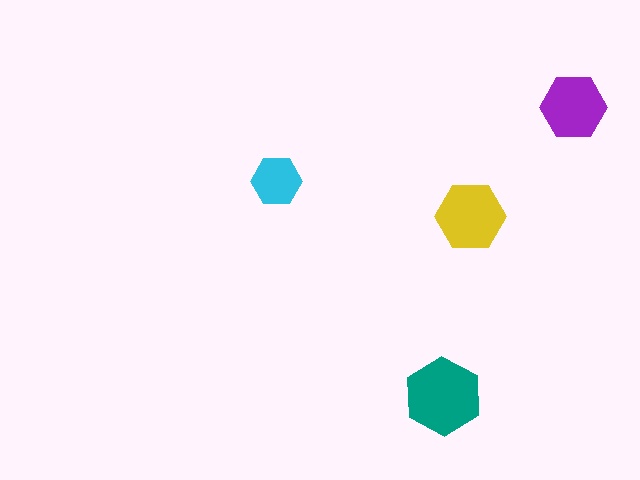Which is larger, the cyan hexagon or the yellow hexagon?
The yellow one.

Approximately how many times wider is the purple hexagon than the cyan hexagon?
About 1.5 times wider.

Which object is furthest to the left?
The cyan hexagon is leftmost.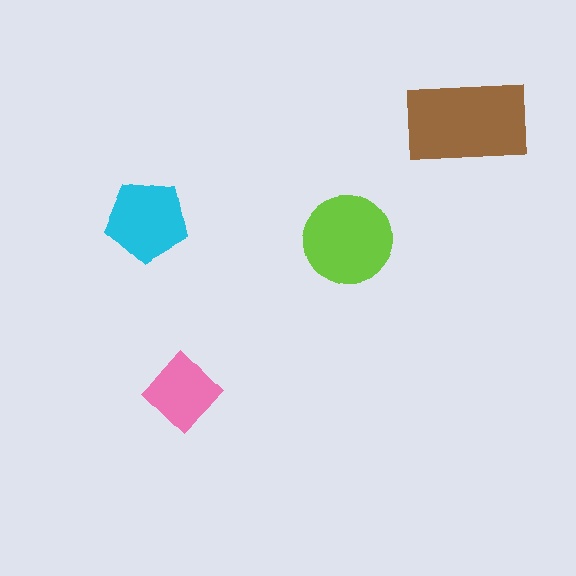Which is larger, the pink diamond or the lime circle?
The lime circle.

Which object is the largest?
The brown rectangle.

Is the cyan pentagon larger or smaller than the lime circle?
Smaller.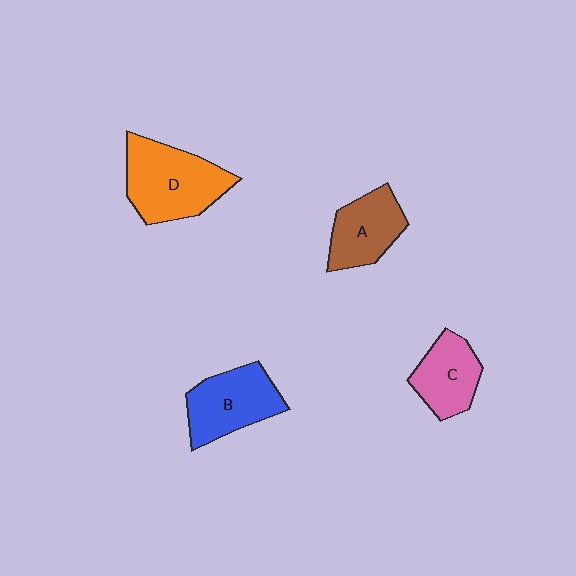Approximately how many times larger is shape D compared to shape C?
Approximately 1.6 times.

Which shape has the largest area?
Shape D (orange).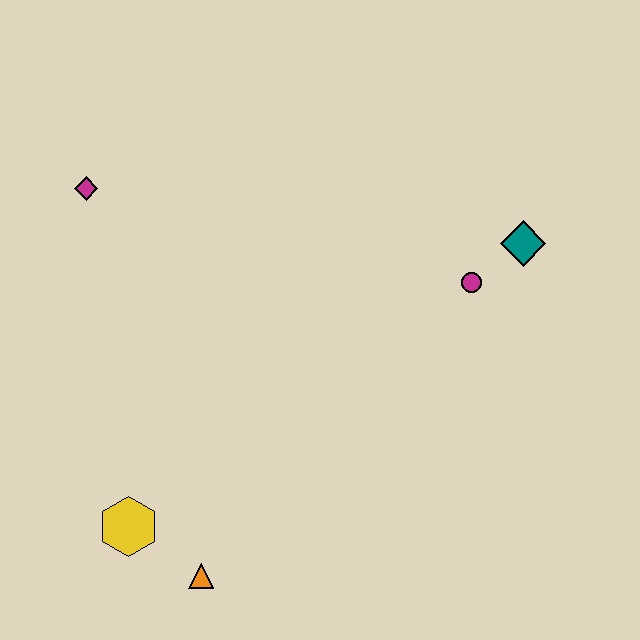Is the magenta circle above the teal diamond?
No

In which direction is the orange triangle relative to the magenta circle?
The orange triangle is below the magenta circle.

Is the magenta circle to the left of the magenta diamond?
No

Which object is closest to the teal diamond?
The magenta circle is closest to the teal diamond.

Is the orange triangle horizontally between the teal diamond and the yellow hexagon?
Yes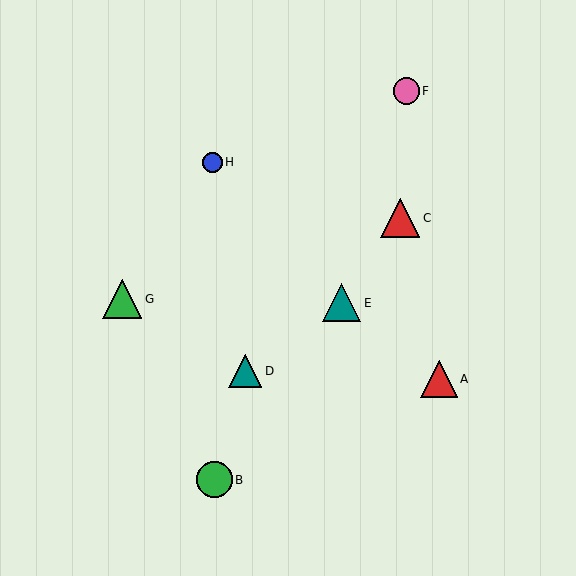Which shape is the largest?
The red triangle (labeled C) is the largest.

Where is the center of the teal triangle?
The center of the teal triangle is at (245, 371).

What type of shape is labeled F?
Shape F is a pink circle.